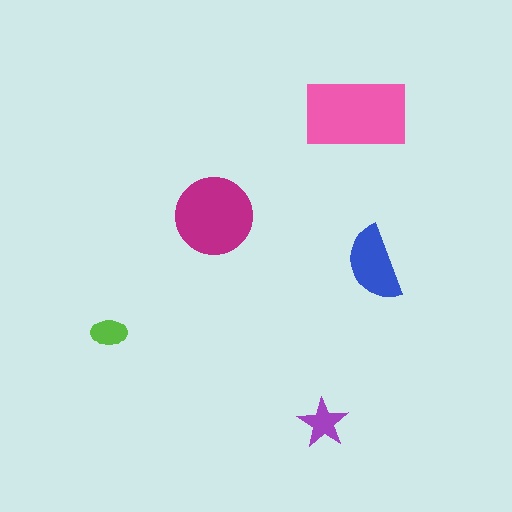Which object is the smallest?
The lime ellipse.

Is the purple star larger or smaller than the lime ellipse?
Larger.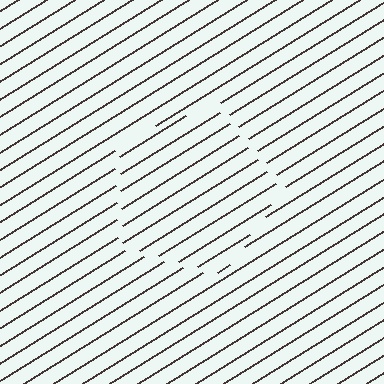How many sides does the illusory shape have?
5 sides — the line-ends trace a pentagon.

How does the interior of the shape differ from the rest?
The interior of the shape contains the same grating, shifted by half a period — the contour is defined by the phase discontinuity where line-ends from the inner and outer gratings abut.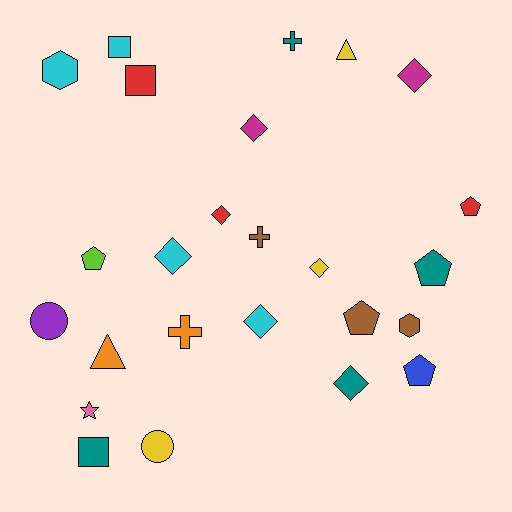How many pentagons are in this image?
There are 5 pentagons.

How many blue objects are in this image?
There is 1 blue object.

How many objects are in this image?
There are 25 objects.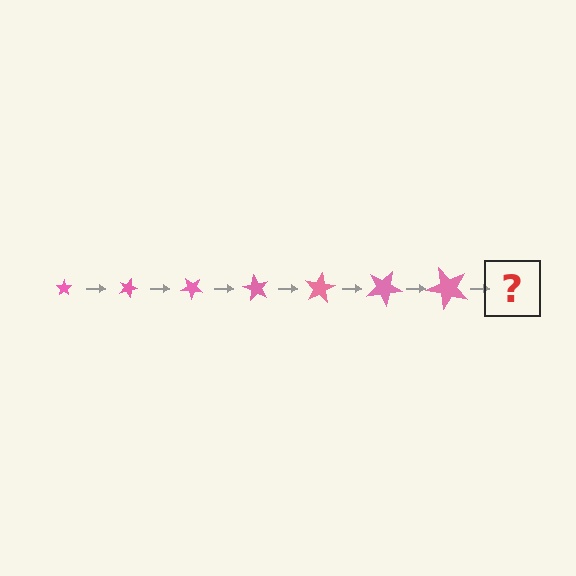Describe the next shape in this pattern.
It should be a star, larger than the previous one and rotated 140 degrees from the start.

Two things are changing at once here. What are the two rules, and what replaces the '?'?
The two rules are that the star grows larger each step and it rotates 20 degrees each step. The '?' should be a star, larger than the previous one and rotated 140 degrees from the start.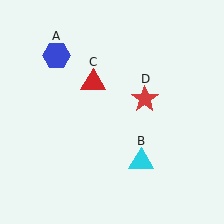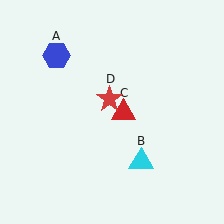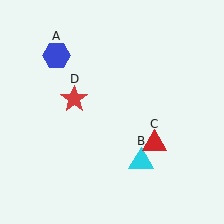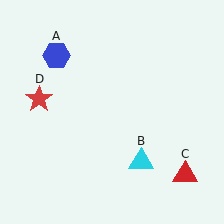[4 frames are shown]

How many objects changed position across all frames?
2 objects changed position: red triangle (object C), red star (object D).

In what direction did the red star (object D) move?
The red star (object D) moved left.